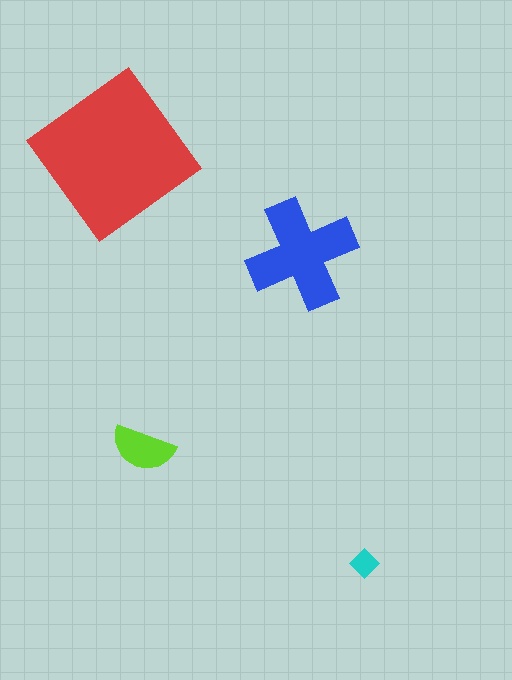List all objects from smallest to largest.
The cyan diamond, the lime semicircle, the blue cross, the red diamond.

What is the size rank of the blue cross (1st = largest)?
2nd.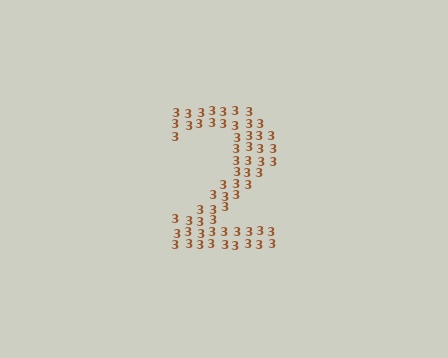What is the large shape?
The large shape is the digit 2.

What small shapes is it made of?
It is made of small digit 3's.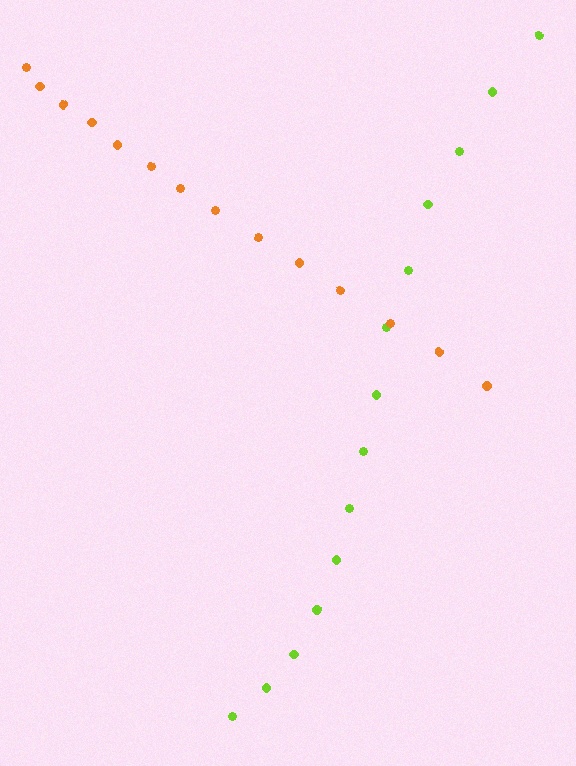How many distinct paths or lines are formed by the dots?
There are 2 distinct paths.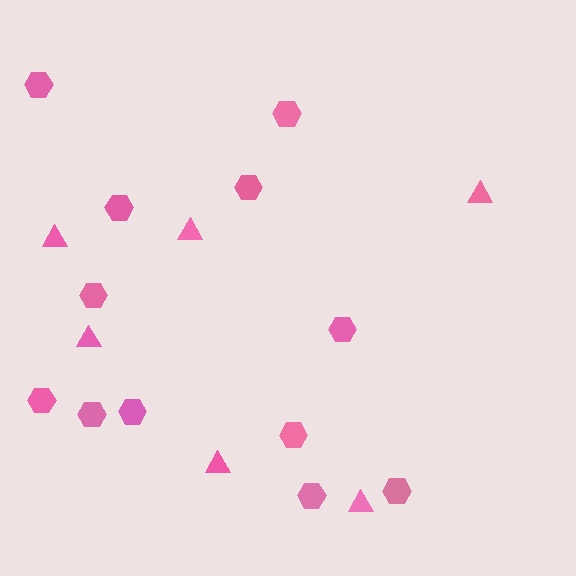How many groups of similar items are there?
There are 2 groups: one group of hexagons (12) and one group of triangles (6).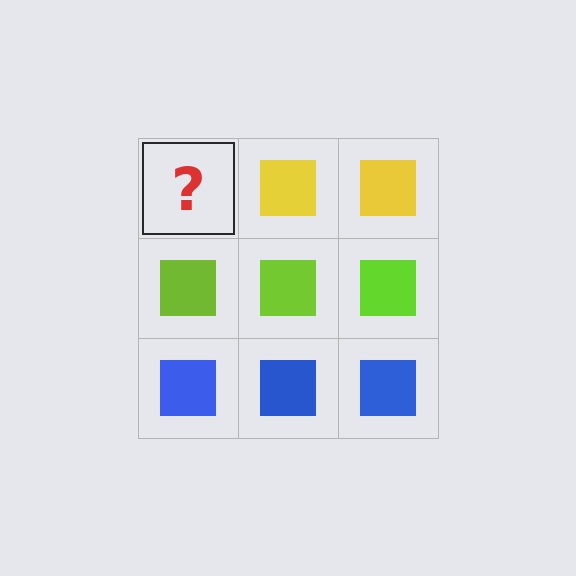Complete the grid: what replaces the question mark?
The question mark should be replaced with a yellow square.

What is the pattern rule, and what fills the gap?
The rule is that each row has a consistent color. The gap should be filled with a yellow square.